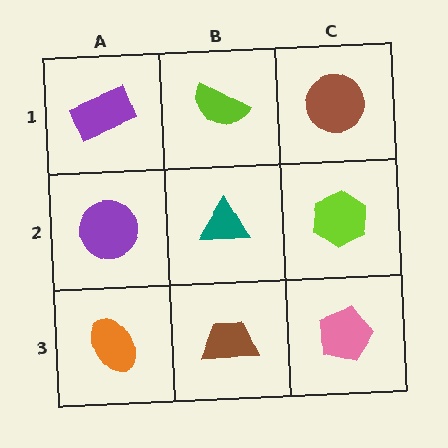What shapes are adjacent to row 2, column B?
A lime semicircle (row 1, column B), a brown trapezoid (row 3, column B), a purple circle (row 2, column A), a lime hexagon (row 2, column C).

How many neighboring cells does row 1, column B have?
3.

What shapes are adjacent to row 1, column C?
A lime hexagon (row 2, column C), a lime semicircle (row 1, column B).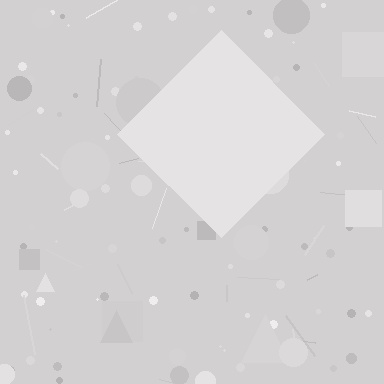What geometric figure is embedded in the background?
A diamond is embedded in the background.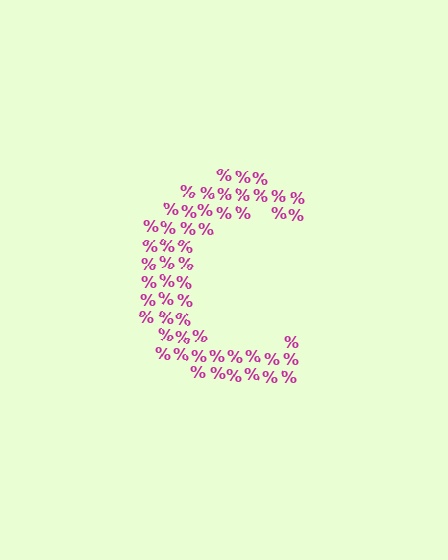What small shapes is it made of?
It is made of small percent signs.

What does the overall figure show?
The overall figure shows the letter C.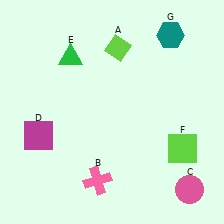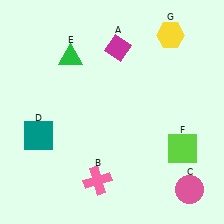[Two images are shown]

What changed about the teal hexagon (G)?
In Image 1, G is teal. In Image 2, it changed to yellow.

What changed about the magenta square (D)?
In Image 1, D is magenta. In Image 2, it changed to teal.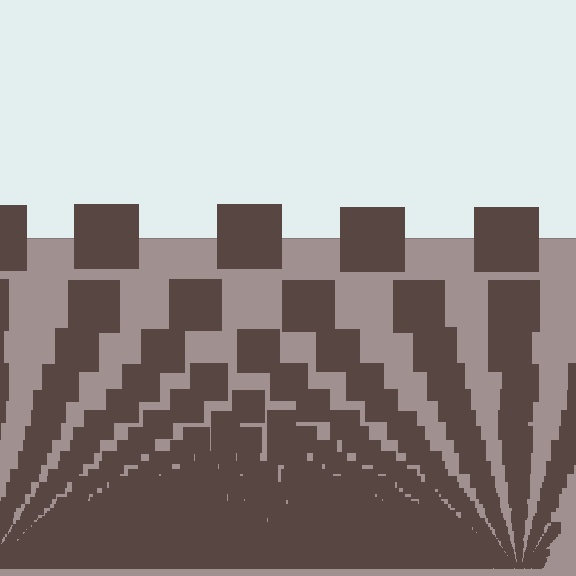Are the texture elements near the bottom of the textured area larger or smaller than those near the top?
Smaller. The gradient is inverted — elements near the bottom are smaller and denser.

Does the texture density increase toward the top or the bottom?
Density increases toward the bottom.